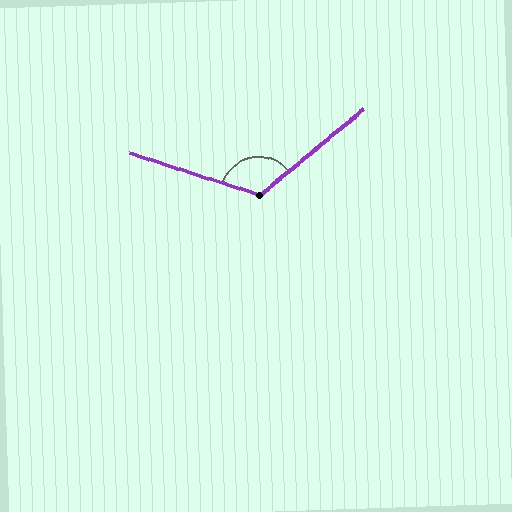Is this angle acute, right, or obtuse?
It is obtuse.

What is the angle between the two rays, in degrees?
Approximately 123 degrees.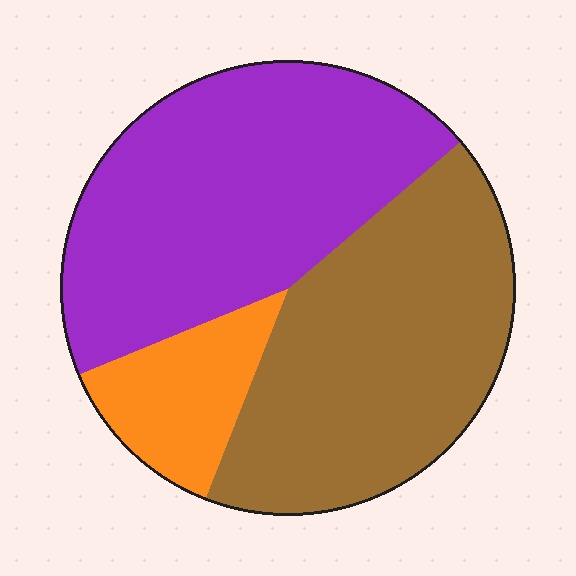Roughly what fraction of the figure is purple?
Purple takes up between a third and a half of the figure.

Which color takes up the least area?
Orange, at roughly 15%.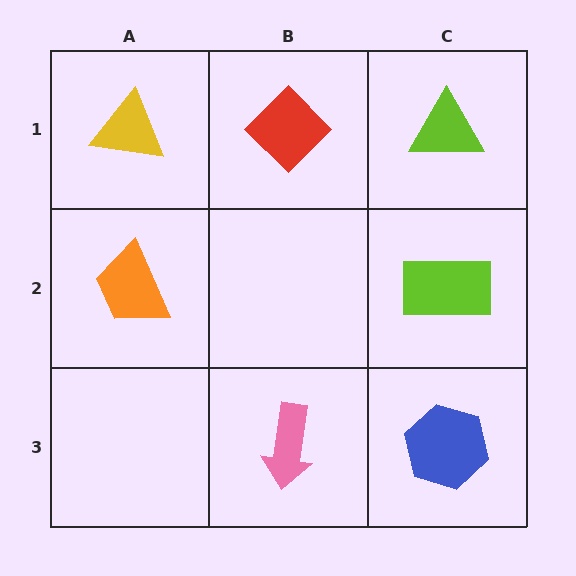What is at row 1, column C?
A lime triangle.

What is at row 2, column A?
An orange trapezoid.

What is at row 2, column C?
A lime rectangle.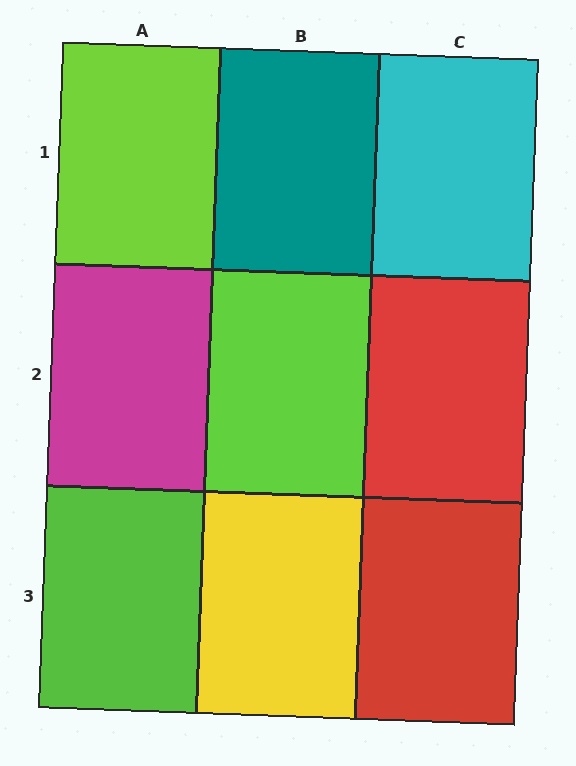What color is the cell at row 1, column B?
Teal.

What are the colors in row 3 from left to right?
Lime, yellow, red.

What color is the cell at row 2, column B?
Lime.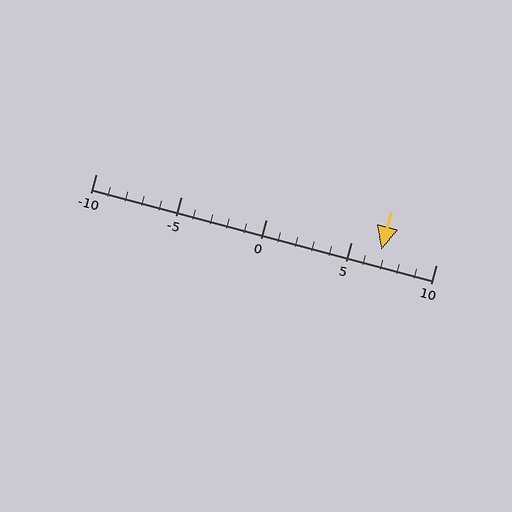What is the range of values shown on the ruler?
The ruler shows values from -10 to 10.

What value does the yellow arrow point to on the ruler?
The yellow arrow points to approximately 7.